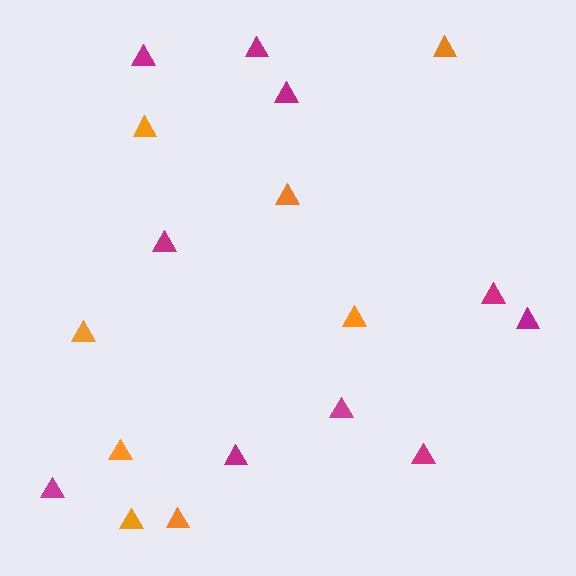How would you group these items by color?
There are 2 groups: one group of magenta triangles (10) and one group of orange triangles (8).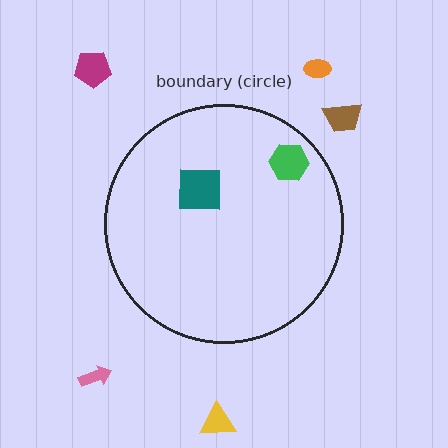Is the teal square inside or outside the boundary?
Inside.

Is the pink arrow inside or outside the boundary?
Outside.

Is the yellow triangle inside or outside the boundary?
Outside.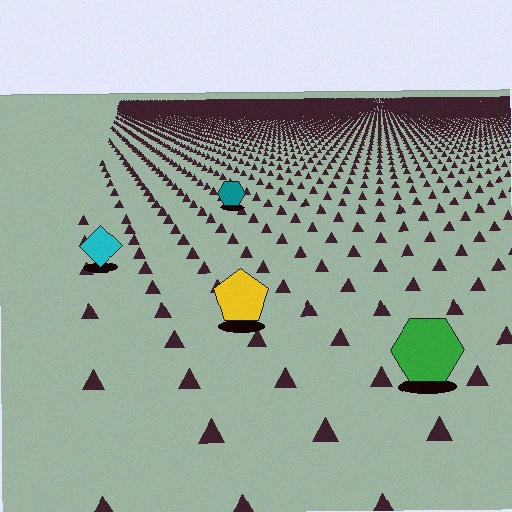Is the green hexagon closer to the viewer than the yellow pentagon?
Yes. The green hexagon is closer — you can tell from the texture gradient: the ground texture is coarser near it.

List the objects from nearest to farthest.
From nearest to farthest: the green hexagon, the yellow pentagon, the cyan diamond, the teal hexagon.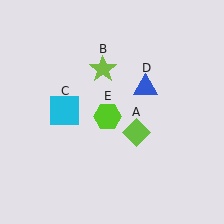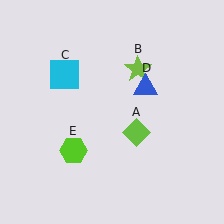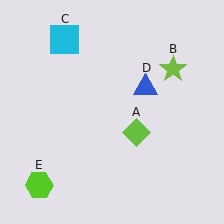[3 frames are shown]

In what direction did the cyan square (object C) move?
The cyan square (object C) moved up.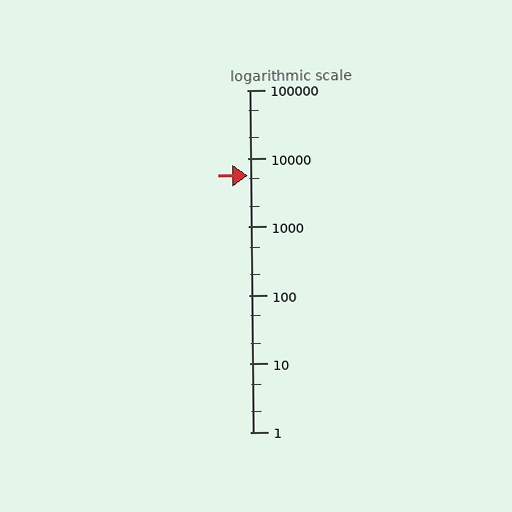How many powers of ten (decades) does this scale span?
The scale spans 5 decades, from 1 to 100000.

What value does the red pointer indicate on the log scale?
The pointer indicates approximately 5700.